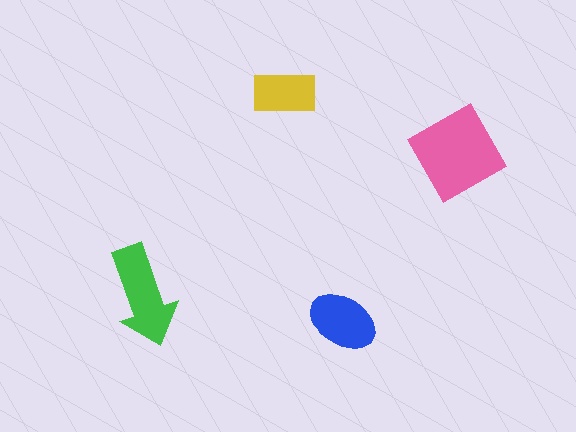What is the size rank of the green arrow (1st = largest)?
2nd.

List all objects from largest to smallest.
The pink square, the green arrow, the blue ellipse, the yellow rectangle.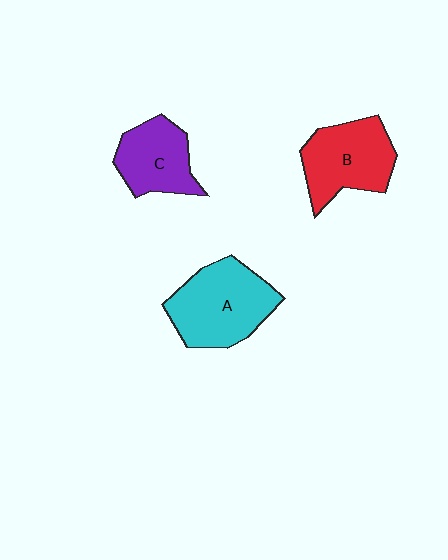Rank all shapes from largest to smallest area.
From largest to smallest: A (cyan), B (red), C (purple).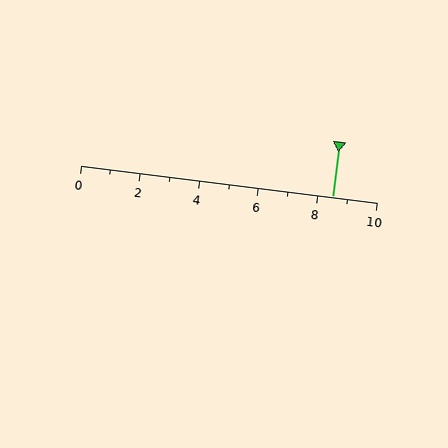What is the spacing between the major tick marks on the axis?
The major ticks are spaced 2 apart.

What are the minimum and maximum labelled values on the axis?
The axis runs from 0 to 10.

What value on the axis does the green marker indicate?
The marker indicates approximately 8.5.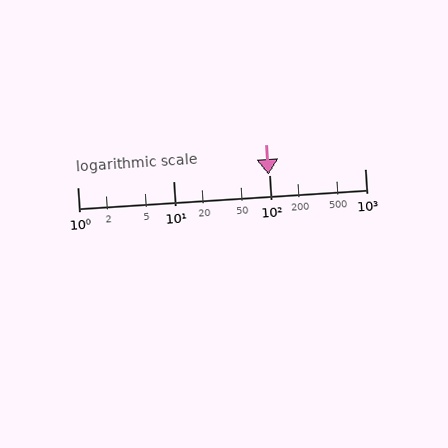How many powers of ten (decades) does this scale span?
The scale spans 3 decades, from 1 to 1000.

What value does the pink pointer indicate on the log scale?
The pointer indicates approximately 99.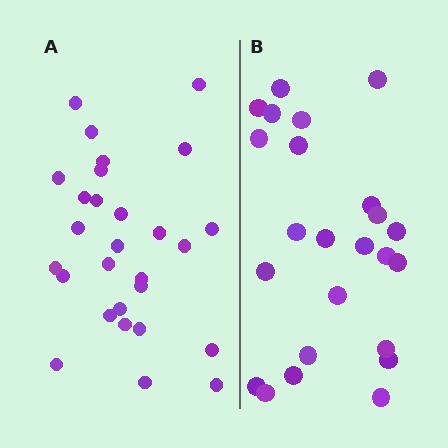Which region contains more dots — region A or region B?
Region A (the left region) has more dots.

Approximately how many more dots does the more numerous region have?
Region A has about 4 more dots than region B.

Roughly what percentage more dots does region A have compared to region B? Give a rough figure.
About 15% more.